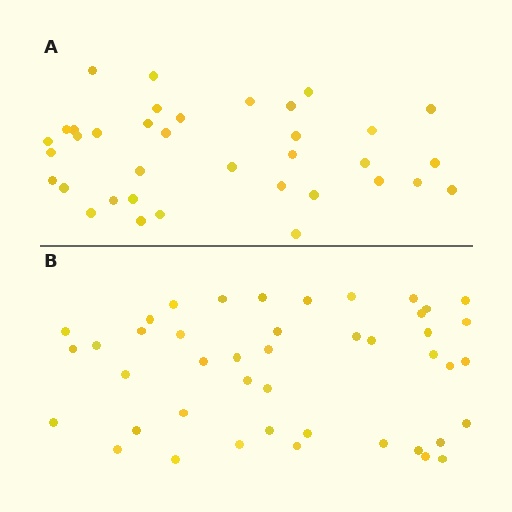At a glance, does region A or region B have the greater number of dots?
Region B (the bottom region) has more dots.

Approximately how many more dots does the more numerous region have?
Region B has roughly 8 or so more dots than region A.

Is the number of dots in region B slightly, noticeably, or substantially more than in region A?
Region B has only slightly more — the two regions are fairly close. The ratio is roughly 1.2 to 1.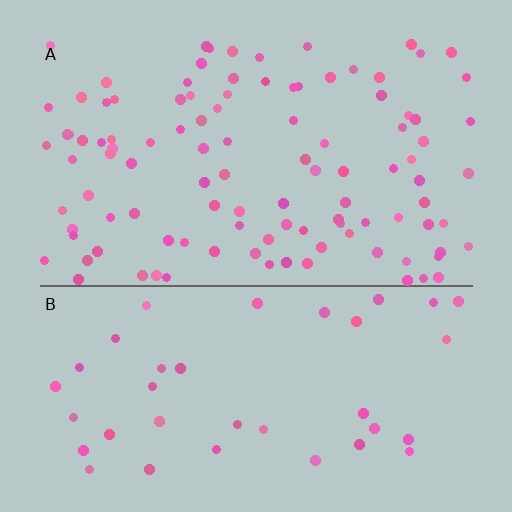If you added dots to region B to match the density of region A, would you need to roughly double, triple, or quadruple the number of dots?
Approximately triple.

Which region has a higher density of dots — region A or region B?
A (the top).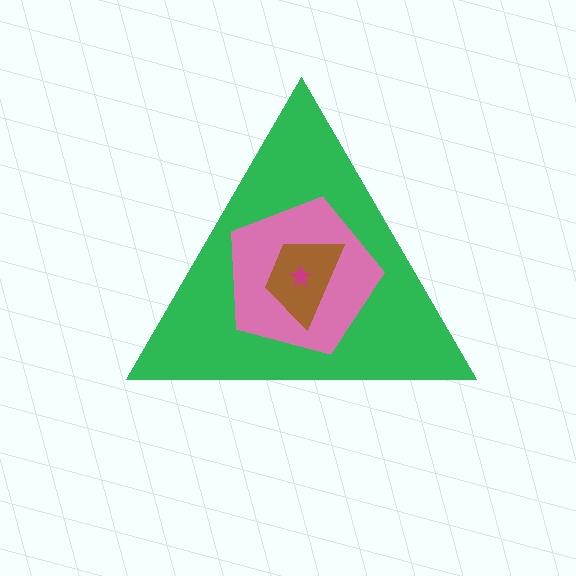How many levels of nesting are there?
4.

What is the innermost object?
The magenta star.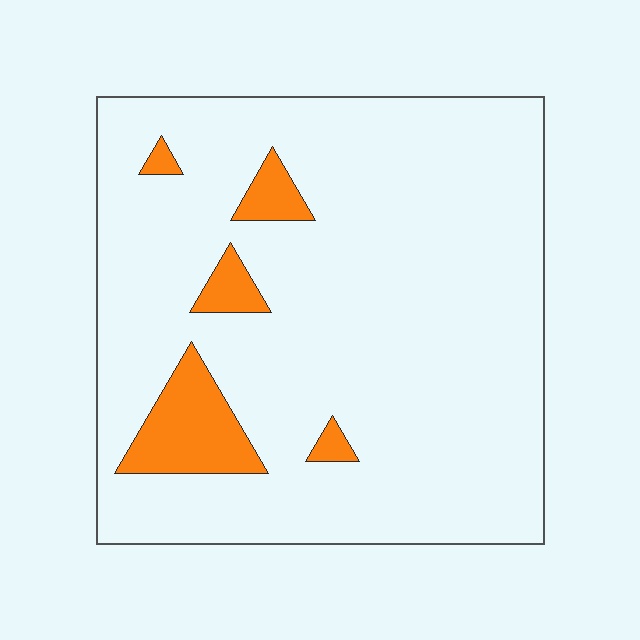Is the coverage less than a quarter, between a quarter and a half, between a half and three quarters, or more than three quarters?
Less than a quarter.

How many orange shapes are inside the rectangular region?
5.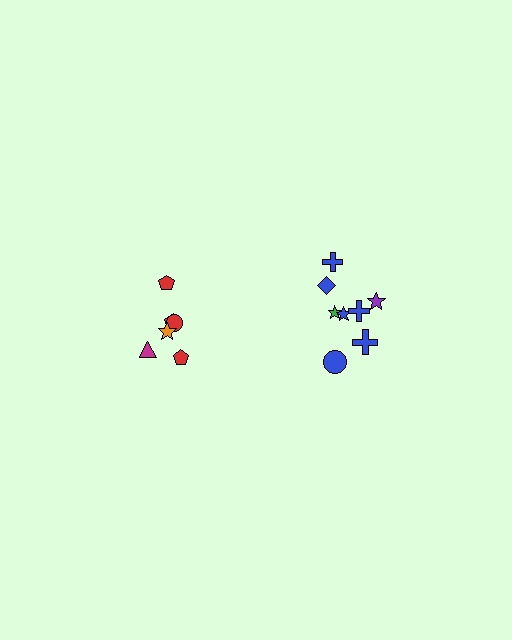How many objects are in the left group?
There are 6 objects.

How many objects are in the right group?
There are 8 objects.